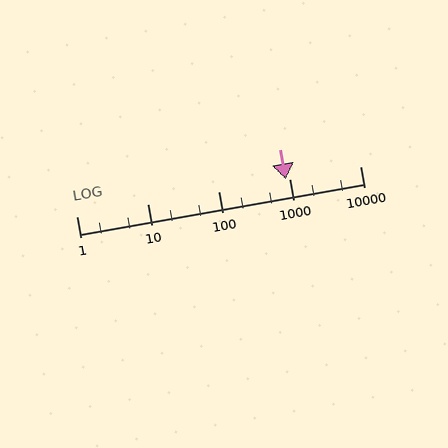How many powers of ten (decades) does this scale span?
The scale spans 4 decades, from 1 to 10000.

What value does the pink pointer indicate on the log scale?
The pointer indicates approximately 880.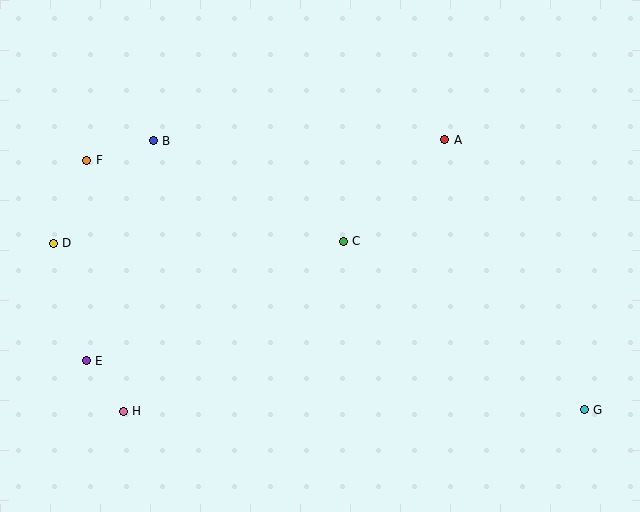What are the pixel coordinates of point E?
Point E is at (86, 361).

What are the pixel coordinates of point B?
Point B is at (153, 141).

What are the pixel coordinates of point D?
Point D is at (53, 243).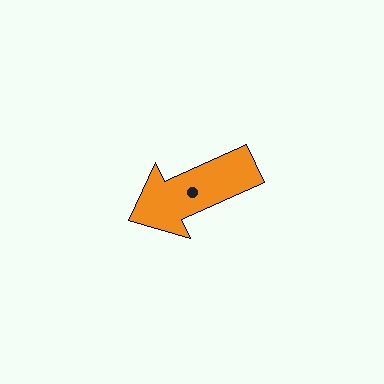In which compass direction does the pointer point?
Southwest.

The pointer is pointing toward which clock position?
Roughly 8 o'clock.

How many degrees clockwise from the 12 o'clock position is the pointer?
Approximately 246 degrees.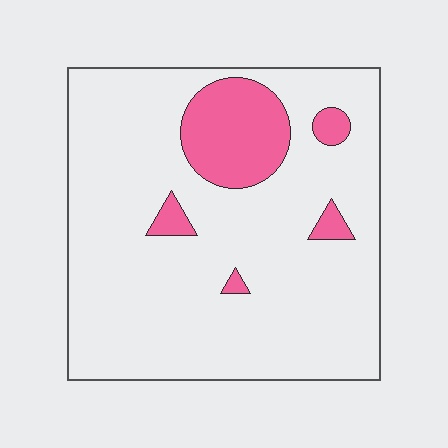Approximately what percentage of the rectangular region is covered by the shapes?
Approximately 15%.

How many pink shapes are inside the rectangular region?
5.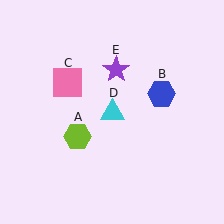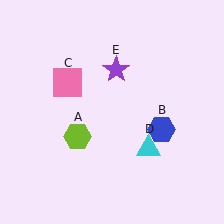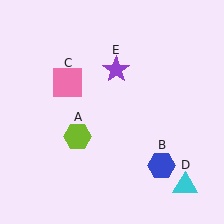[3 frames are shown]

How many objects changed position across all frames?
2 objects changed position: blue hexagon (object B), cyan triangle (object D).